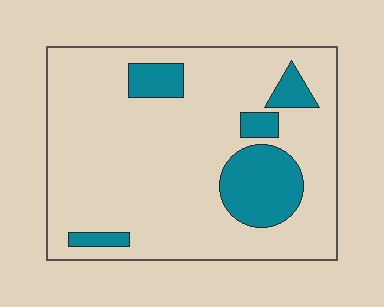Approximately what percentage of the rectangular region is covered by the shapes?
Approximately 15%.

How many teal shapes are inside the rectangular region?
5.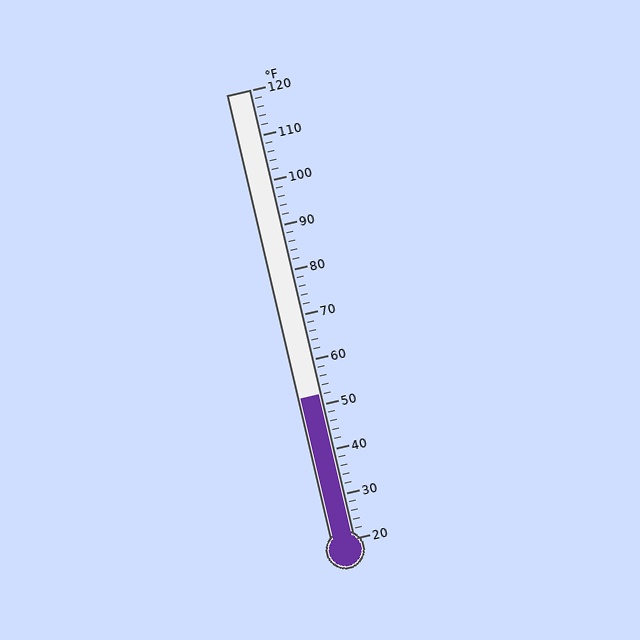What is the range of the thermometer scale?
The thermometer scale ranges from 20°F to 120°F.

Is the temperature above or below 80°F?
The temperature is below 80°F.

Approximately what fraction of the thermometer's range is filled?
The thermometer is filled to approximately 30% of its range.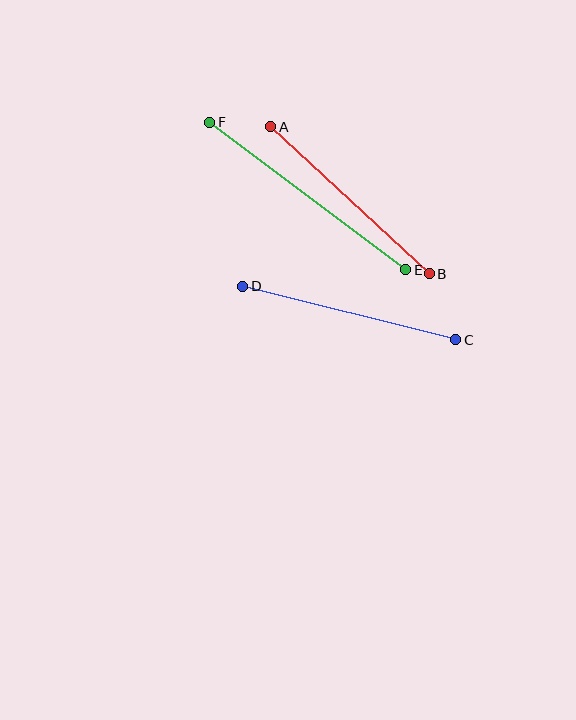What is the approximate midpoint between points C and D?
The midpoint is at approximately (349, 313) pixels.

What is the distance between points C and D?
The distance is approximately 220 pixels.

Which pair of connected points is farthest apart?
Points E and F are farthest apart.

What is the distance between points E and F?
The distance is approximately 245 pixels.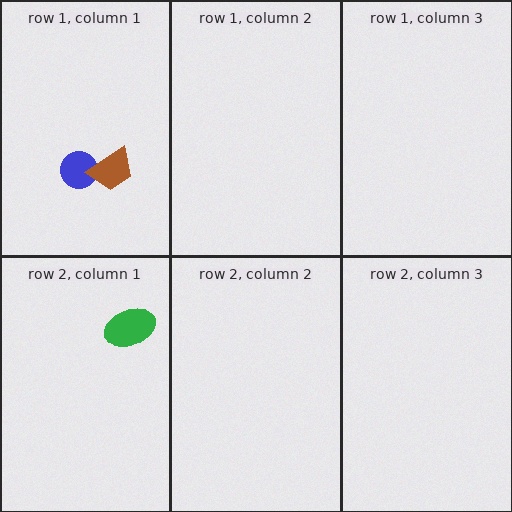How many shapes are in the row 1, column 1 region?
2.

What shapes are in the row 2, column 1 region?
The green ellipse.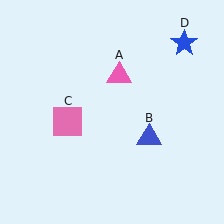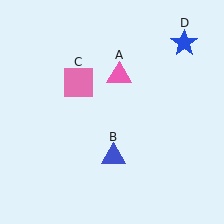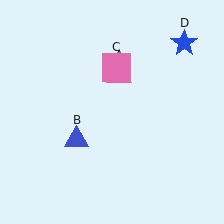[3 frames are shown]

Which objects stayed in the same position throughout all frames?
Pink triangle (object A) and blue star (object D) remained stationary.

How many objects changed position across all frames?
2 objects changed position: blue triangle (object B), pink square (object C).